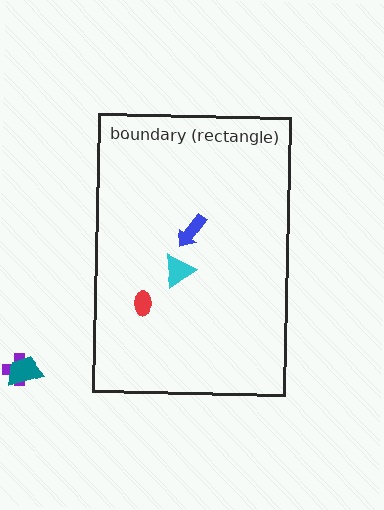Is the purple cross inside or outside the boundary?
Outside.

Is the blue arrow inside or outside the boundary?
Inside.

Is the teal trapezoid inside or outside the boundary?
Outside.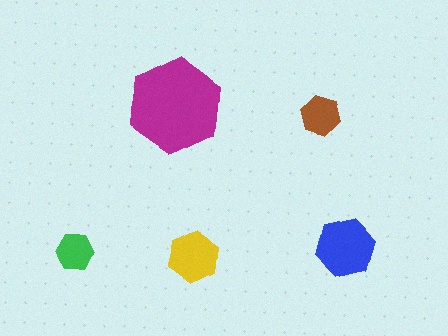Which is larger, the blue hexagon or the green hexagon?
The blue one.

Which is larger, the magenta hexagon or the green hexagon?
The magenta one.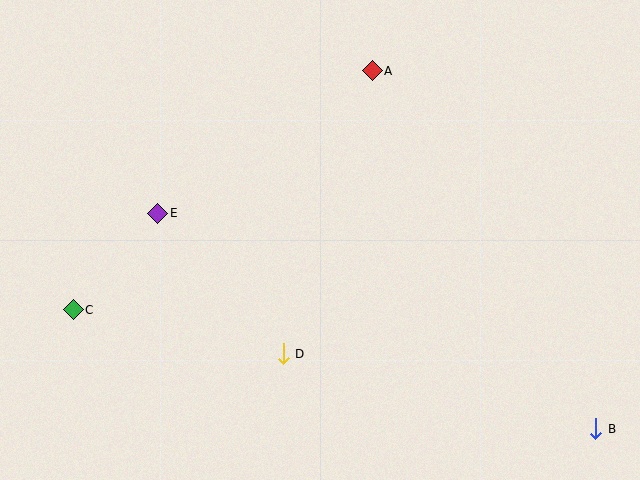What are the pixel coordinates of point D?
Point D is at (283, 354).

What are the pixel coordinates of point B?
Point B is at (596, 429).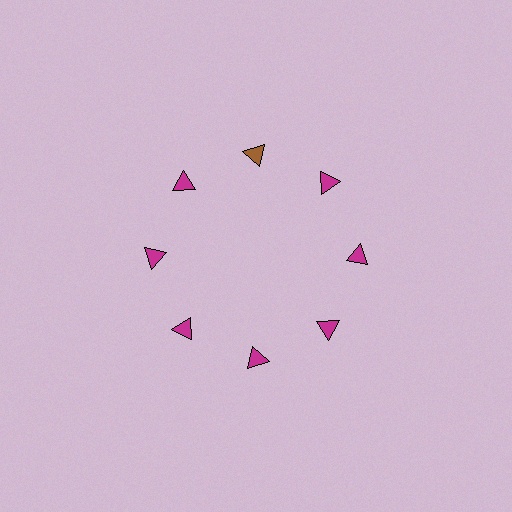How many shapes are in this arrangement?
There are 8 shapes arranged in a ring pattern.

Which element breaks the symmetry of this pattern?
The brown triangle at roughly the 12 o'clock position breaks the symmetry. All other shapes are magenta triangles.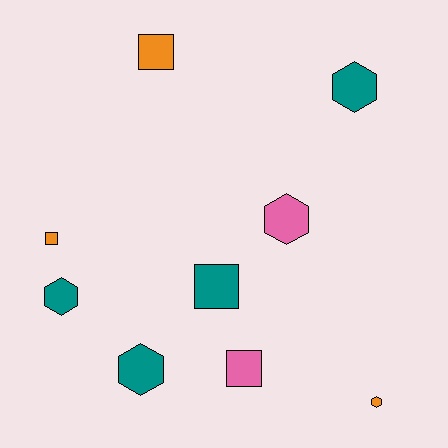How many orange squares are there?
There are 2 orange squares.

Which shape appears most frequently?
Hexagon, with 5 objects.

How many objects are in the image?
There are 9 objects.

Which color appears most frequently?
Teal, with 4 objects.